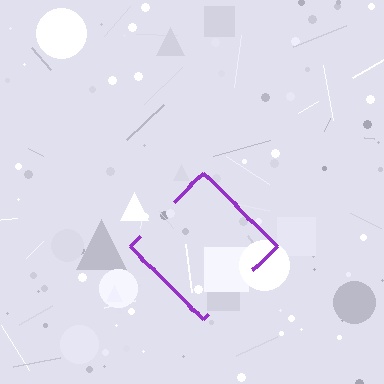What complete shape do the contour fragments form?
The contour fragments form a diamond.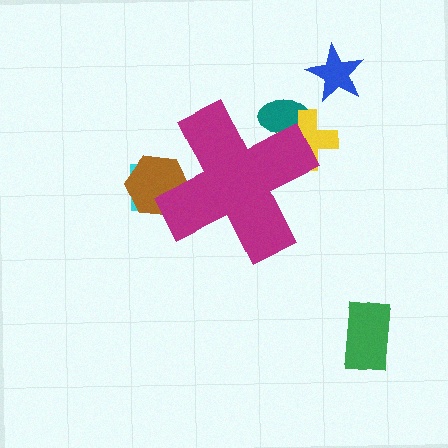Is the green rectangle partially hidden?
No, the green rectangle is fully visible.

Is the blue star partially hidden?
No, the blue star is fully visible.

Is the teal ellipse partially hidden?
Yes, the teal ellipse is partially hidden behind the magenta cross.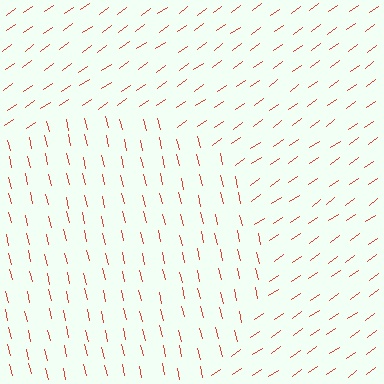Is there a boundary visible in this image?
Yes, there is a texture boundary formed by a change in line orientation.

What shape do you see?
I see a circle.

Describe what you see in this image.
The image is filled with small red line segments. A circle region in the image has lines oriented differently from the surrounding lines, creating a visible texture boundary.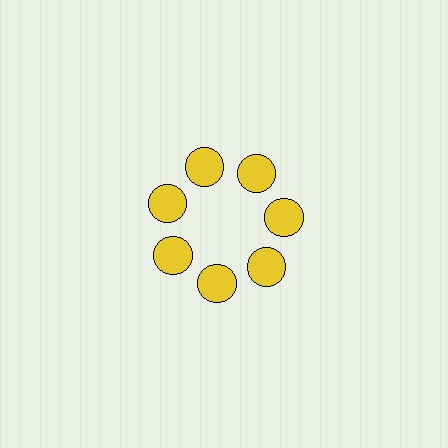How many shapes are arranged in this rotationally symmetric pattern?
There are 7 shapes, arranged in 7 groups of 1.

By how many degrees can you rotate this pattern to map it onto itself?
The pattern maps onto itself every 51 degrees of rotation.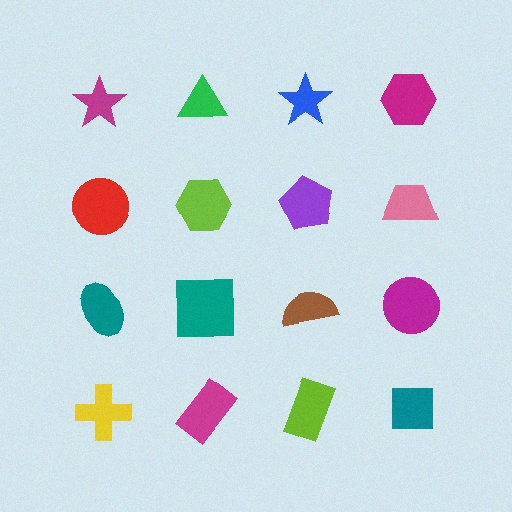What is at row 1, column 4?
A magenta hexagon.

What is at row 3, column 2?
A teal square.